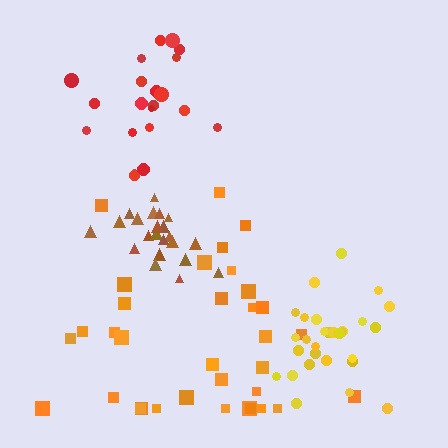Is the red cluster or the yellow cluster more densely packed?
Yellow.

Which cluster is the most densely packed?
Yellow.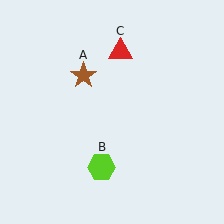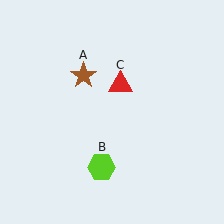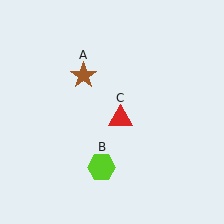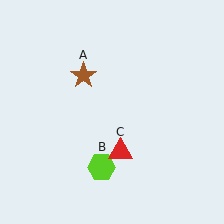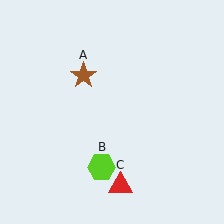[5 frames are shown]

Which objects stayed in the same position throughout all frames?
Brown star (object A) and lime hexagon (object B) remained stationary.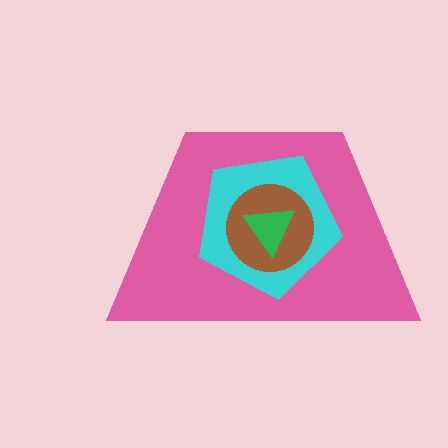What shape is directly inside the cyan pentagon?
The brown circle.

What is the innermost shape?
The green triangle.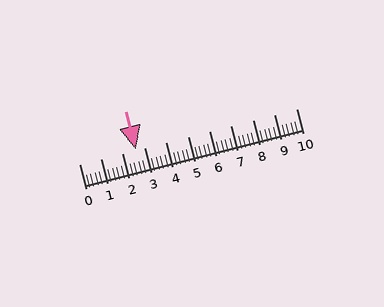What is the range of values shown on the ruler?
The ruler shows values from 0 to 10.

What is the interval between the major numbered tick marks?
The major tick marks are spaced 1 units apart.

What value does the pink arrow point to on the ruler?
The pink arrow points to approximately 2.6.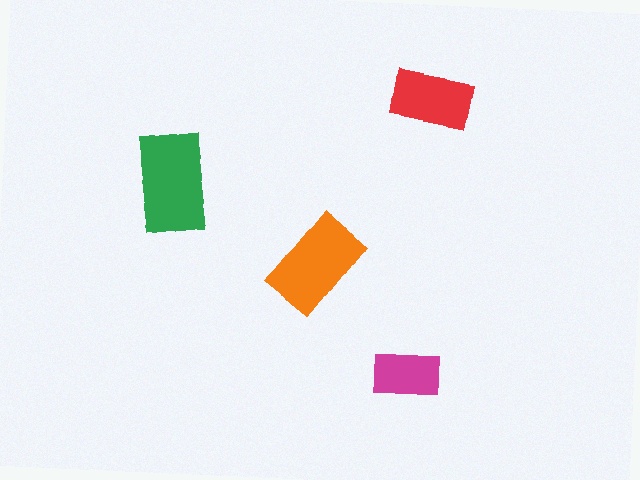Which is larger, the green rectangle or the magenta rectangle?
The green one.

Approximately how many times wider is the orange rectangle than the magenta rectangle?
About 1.5 times wider.